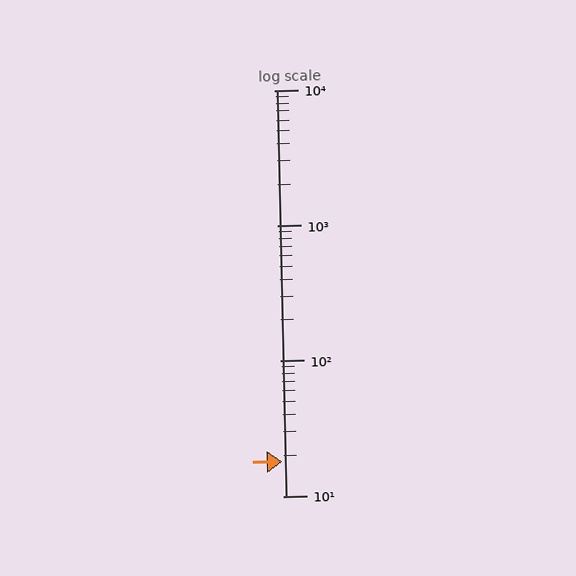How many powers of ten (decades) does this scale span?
The scale spans 3 decades, from 10 to 10000.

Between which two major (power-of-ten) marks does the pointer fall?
The pointer is between 10 and 100.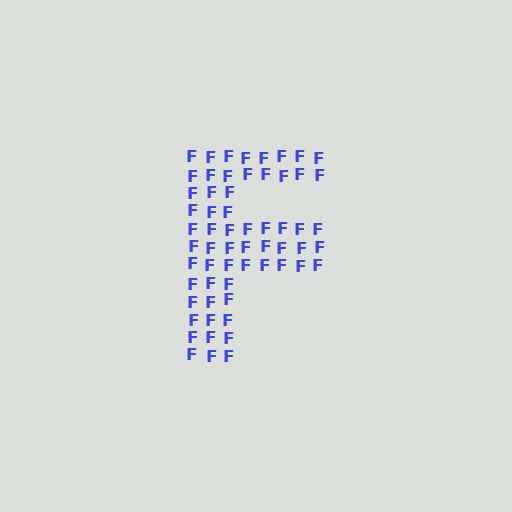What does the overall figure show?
The overall figure shows the letter F.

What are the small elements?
The small elements are letter F's.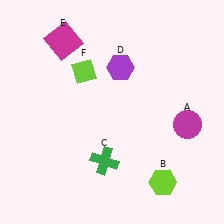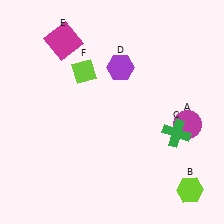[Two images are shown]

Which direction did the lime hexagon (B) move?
The lime hexagon (B) moved right.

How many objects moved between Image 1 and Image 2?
2 objects moved between the two images.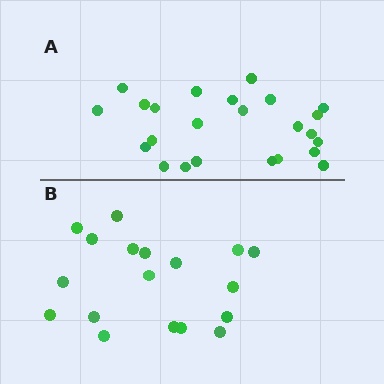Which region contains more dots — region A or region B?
Region A (the top region) has more dots.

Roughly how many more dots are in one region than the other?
Region A has about 6 more dots than region B.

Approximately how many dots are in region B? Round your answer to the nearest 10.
About 20 dots. (The exact count is 18, which rounds to 20.)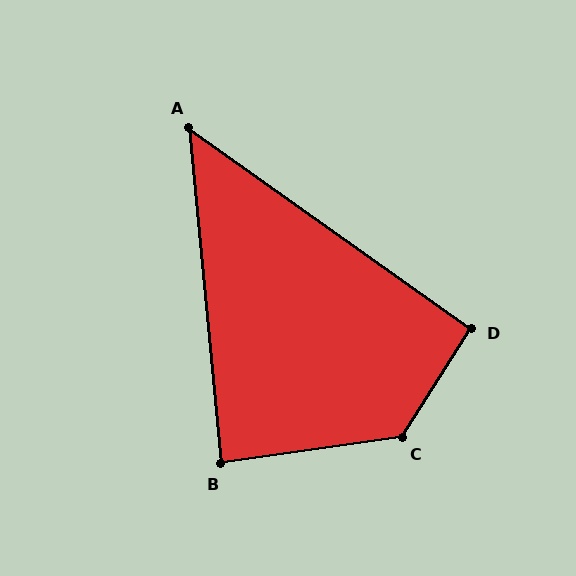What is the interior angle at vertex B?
Approximately 87 degrees (approximately right).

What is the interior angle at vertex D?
Approximately 93 degrees (approximately right).